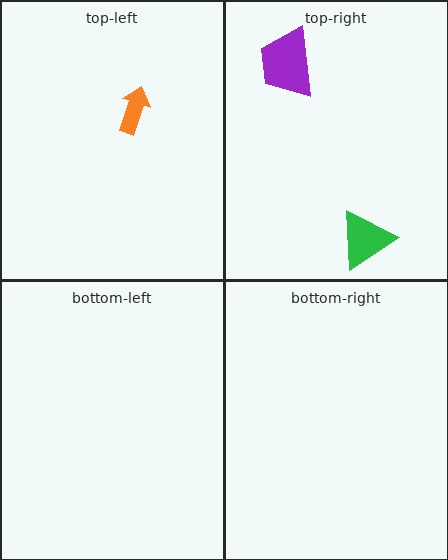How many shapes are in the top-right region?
2.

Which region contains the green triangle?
The top-right region.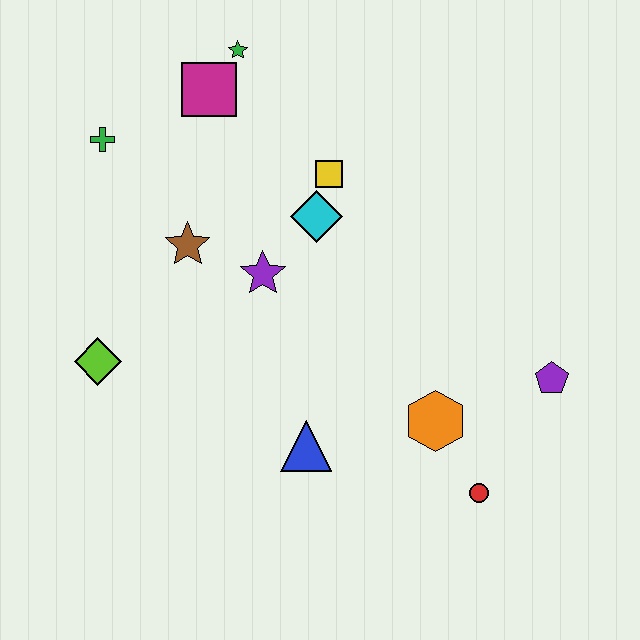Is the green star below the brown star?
No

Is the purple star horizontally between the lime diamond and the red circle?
Yes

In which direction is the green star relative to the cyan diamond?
The green star is above the cyan diamond.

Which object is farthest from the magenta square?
The red circle is farthest from the magenta square.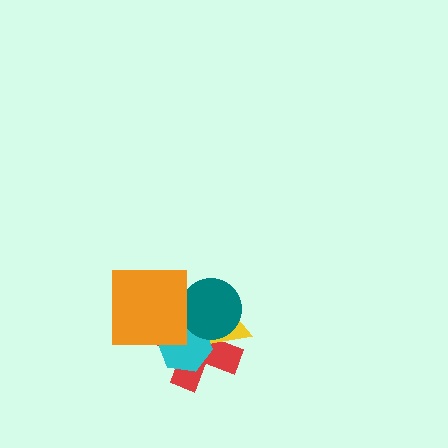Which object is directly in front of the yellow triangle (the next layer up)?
The cyan hexagon is directly in front of the yellow triangle.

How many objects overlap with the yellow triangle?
4 objects overlap with the yellow triangle.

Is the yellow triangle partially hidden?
Yes, it is partially covered by another shape.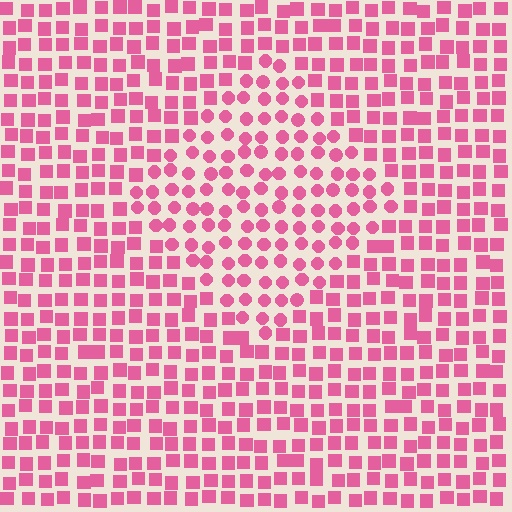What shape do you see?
I see a diamond.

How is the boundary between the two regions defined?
The boundary is defined by a change in element shape: circles inside vs. squares outside. All elements share the same color and spacing.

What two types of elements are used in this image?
The image uses circles inside the diamond region and squares outside it.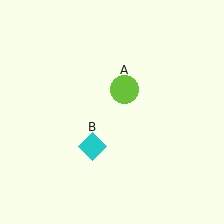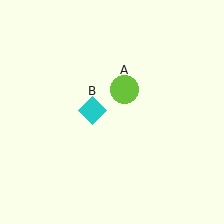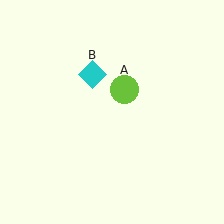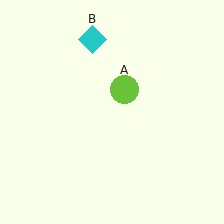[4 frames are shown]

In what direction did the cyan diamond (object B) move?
The cyan diamond (object B) moved up.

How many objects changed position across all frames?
1 object changed position: cyan diamond (object B).